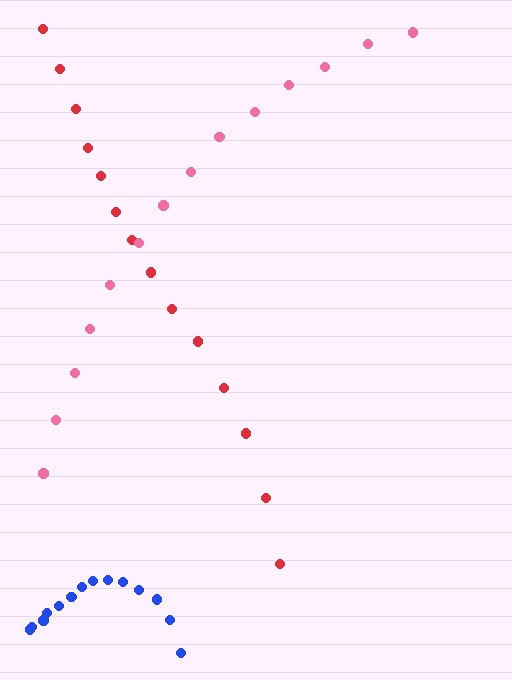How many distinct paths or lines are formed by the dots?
There are 3 distinct paths.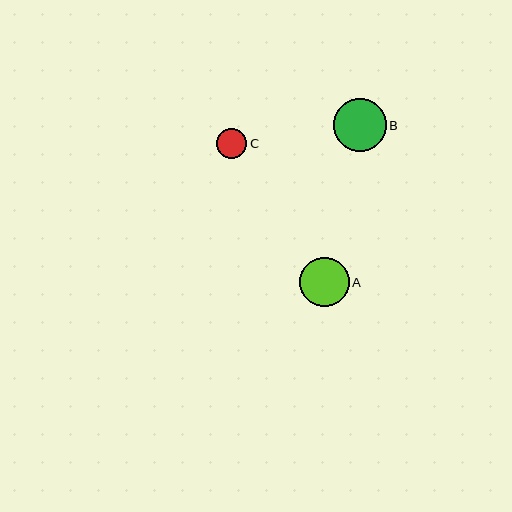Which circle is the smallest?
Circle C is the smallest with a size of approximately 30 pixels.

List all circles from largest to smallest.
From largest to smallest: B, A, C.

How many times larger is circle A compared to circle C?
Circle A is approximately 1.6 times the size of circle C.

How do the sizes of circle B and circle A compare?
Circle B and circle A are approximately the same size.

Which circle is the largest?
Circle B is the largest with a size of approximately 53 pixels.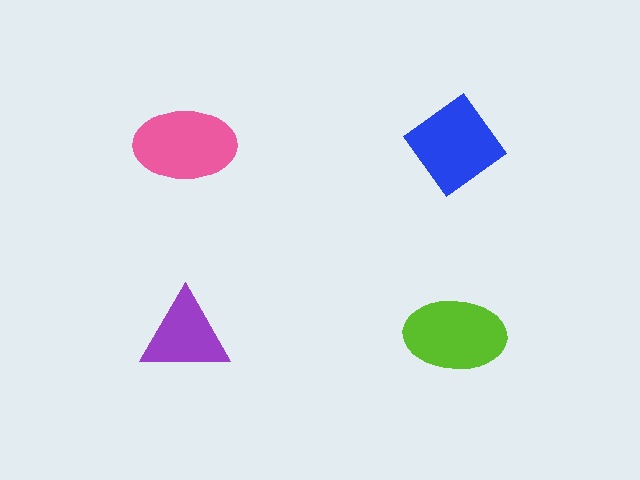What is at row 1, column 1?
A pink ellipse.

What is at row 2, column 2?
A lime ellipse.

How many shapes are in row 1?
2 shapes.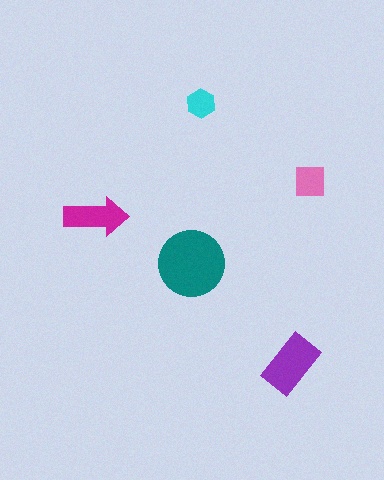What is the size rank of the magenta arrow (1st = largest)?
3rd.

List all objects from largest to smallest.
The teal circle, the purple rectangle, the magenta arrow, the pink square, the cyan hexagon.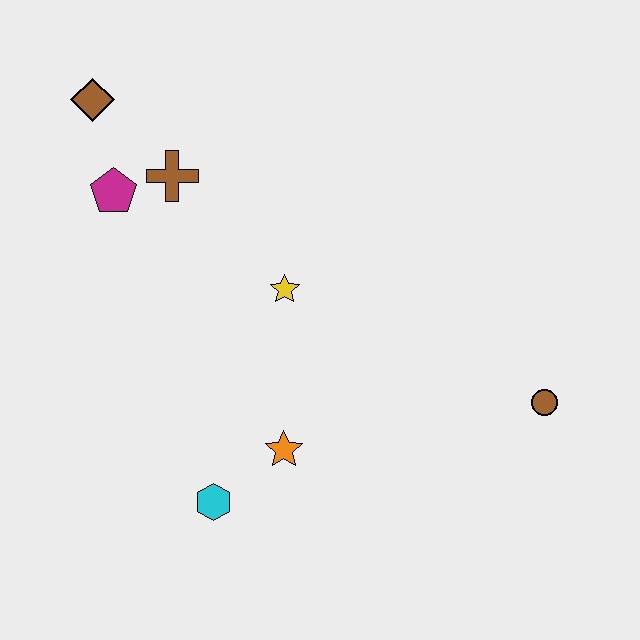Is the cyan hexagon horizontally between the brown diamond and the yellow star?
Yes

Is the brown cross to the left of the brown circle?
Yes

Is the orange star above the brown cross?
No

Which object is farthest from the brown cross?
The brown circle is farthest from the brown cross.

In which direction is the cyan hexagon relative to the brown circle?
The cyan hexagon is to the left of the brown circle.